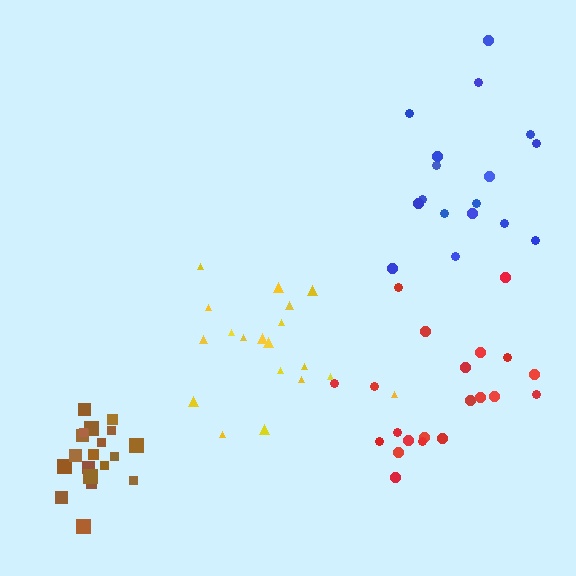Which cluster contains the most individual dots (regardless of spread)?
Red (21).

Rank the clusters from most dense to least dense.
brown, yellow, red, blue.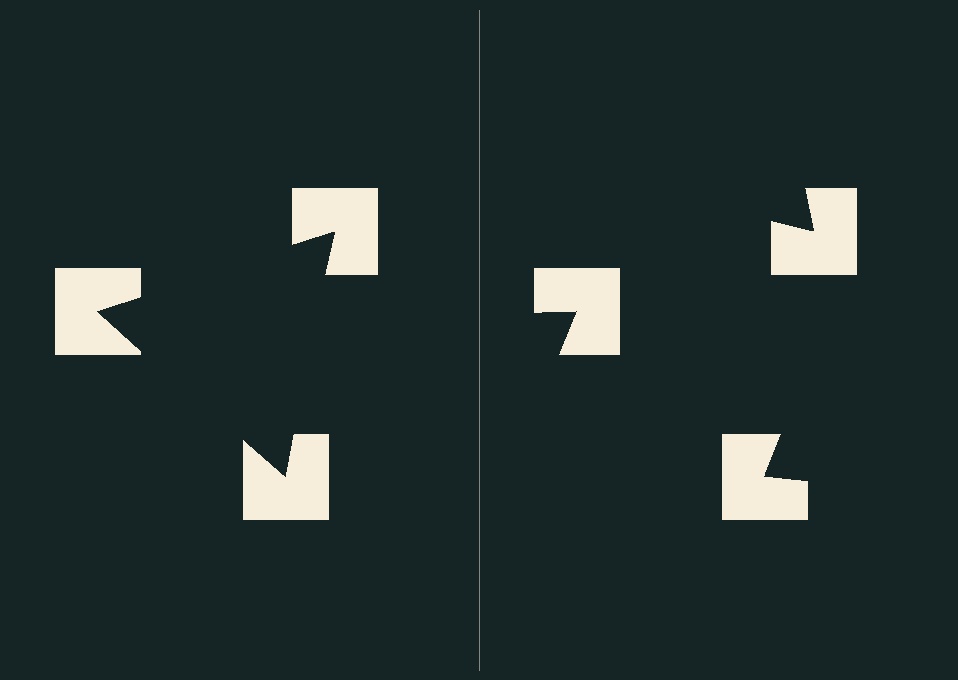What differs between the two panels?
The notched squares are positioned identically on both sides; only the wedge orientations differ. On the left they align to a triangle; on the right they are misaligned.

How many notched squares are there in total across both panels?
6 — 3 on each side.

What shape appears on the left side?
An illusory triangle.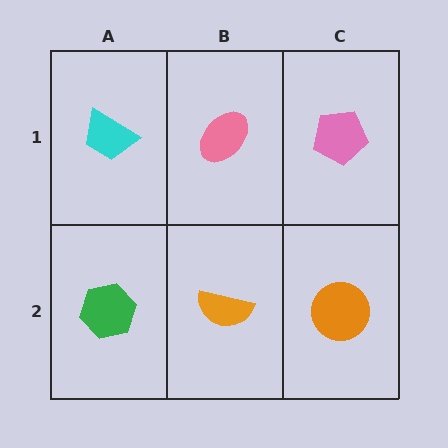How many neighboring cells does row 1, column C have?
2.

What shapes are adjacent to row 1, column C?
An orange circle (row 2, column C), a pink ellipse (row 1, column B).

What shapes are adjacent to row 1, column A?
A green hexagon (row 2, column A), a pink ellipse (row 1, column B).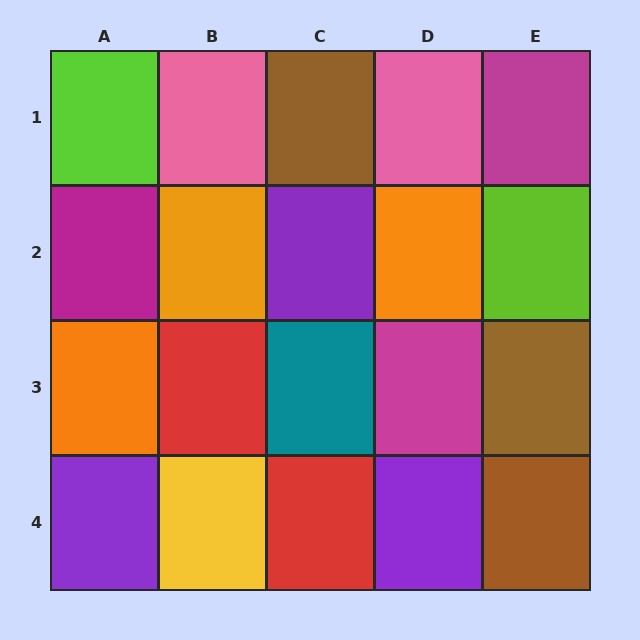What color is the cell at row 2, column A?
Magenta.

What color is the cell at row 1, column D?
Pink.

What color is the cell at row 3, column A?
Orange.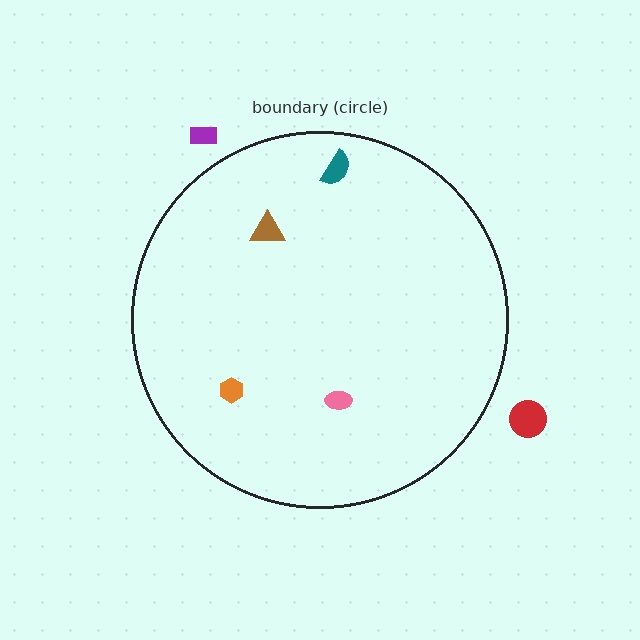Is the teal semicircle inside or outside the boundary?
Inside.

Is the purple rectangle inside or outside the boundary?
Outside.